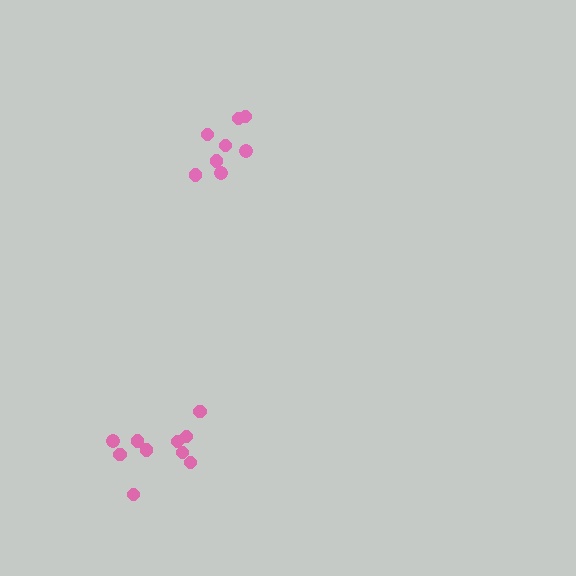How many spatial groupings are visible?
There are 2 spatial groupings.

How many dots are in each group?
Group 1: 8 dots, Group 2: 10 dots (18 total).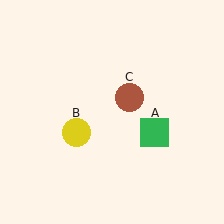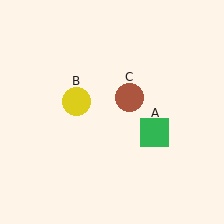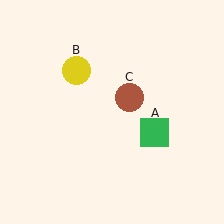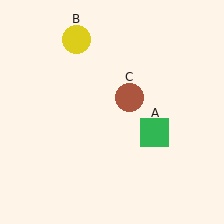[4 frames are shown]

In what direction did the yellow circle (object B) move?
The yellow circle (object B) moved up.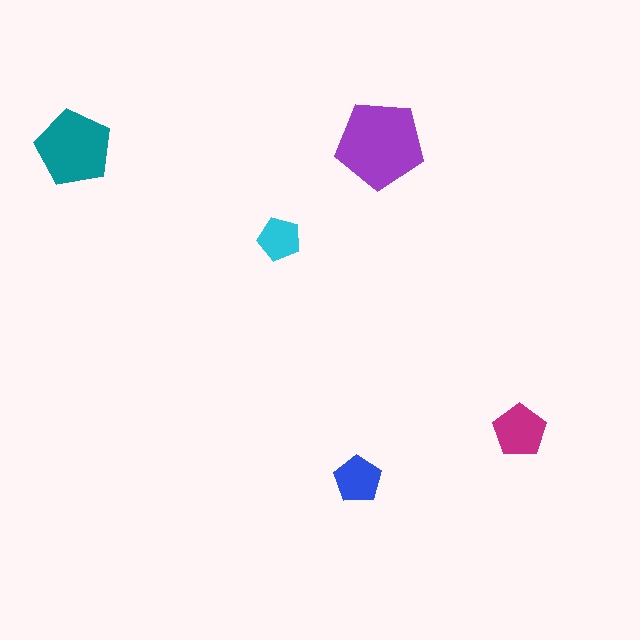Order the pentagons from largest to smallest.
the purple one, the teal one, the magenta one, the blue one, the cyan one.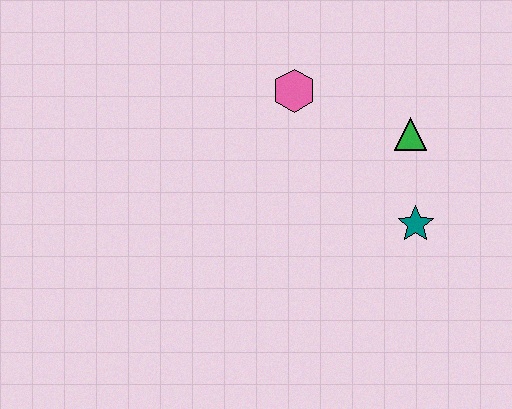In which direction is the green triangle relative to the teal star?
The green triangle is above the teal star.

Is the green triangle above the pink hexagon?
No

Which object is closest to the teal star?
The green triangle is closest to the teal star.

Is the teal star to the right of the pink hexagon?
Yes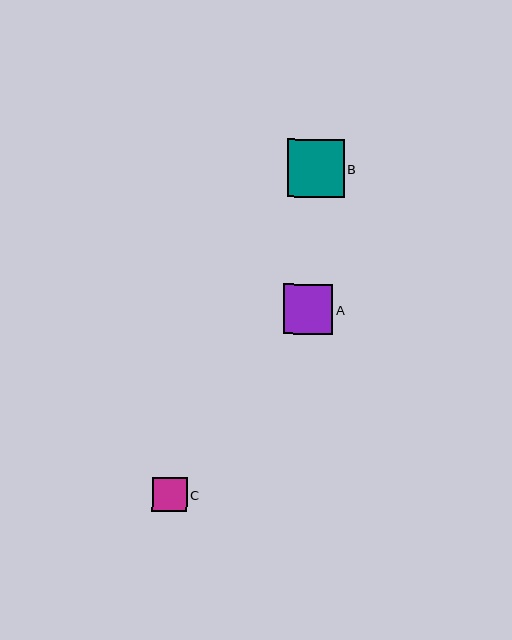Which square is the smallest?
Square C is the smallest with a size of approximately 34 pixels.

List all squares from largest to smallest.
From largest to smallest: B, A, C.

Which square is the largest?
Square B is the largest with a size of approximately 57 pixels.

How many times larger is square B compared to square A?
Square B is approximately 1.1 times the size of square A.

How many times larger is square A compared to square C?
Square A is approximately 1.5 times the size of square C.